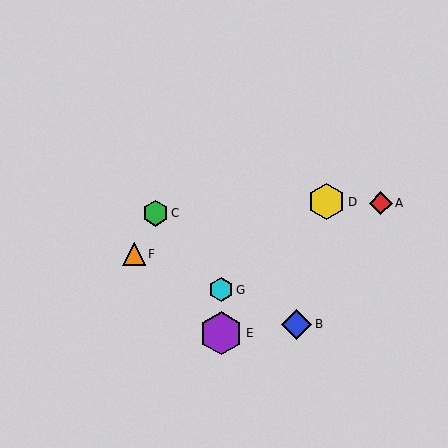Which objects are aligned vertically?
Objects E, G are aligned vertically.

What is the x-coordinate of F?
Object F is at x≈134.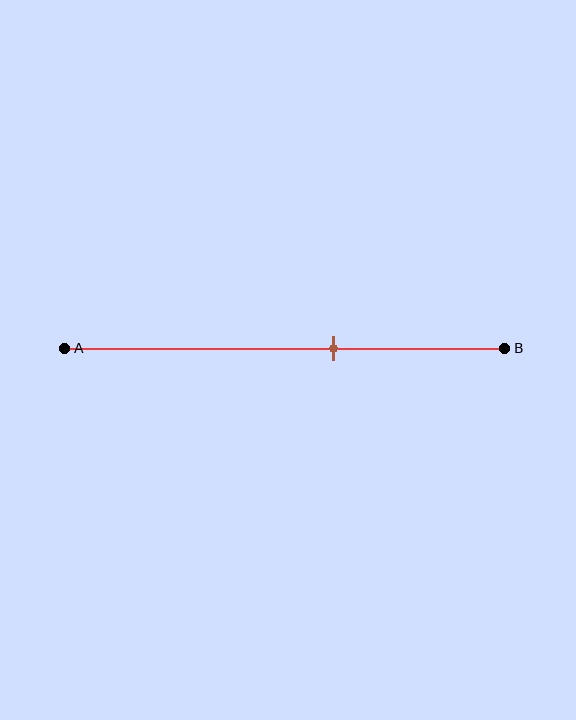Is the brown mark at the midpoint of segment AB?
No, the mark is at about 60% from A, not at the 50% midpoint.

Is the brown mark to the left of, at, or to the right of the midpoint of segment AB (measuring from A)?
The brown mark is to the right of the midpoint of segment AB.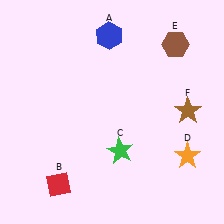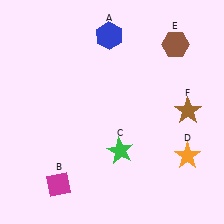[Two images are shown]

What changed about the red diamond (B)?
In Image 1, B is red. In Image 2, it changed to magenta.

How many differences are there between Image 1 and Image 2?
There is 1 difference between the two images.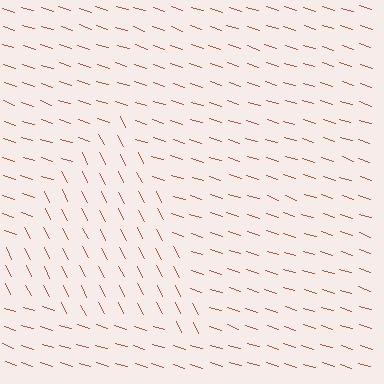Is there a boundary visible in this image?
Yes, there is a texture boundary formed by a change in line orientation.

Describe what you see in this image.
The image is filled with small brown line segments. A triangle region in the image has lines oriented differently from the surrounding lines, creating a visible texture boundary.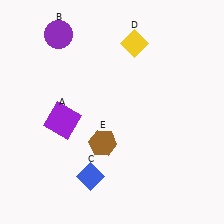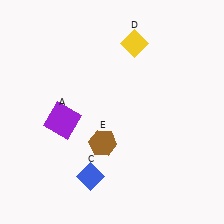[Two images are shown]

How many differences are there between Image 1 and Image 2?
There is 1 difference between the two images.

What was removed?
The purple circle (B) was removed in Image 2.